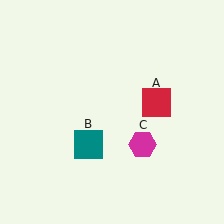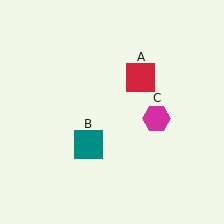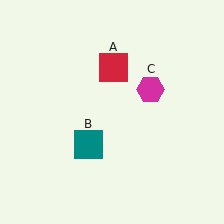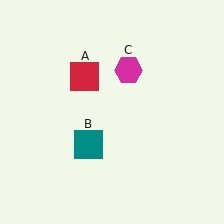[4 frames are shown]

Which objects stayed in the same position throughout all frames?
Teal square (object B) remained stationary.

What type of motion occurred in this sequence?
The red square (object A), magenta hexagon (object C) rotated counterclockwise around the center of the scene.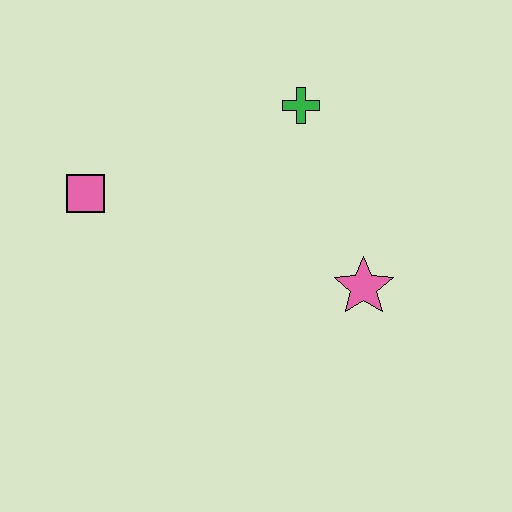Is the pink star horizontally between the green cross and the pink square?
No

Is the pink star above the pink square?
No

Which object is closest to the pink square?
The green cross is closest to the pink square.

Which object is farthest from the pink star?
The pink square is farthest from the pink star.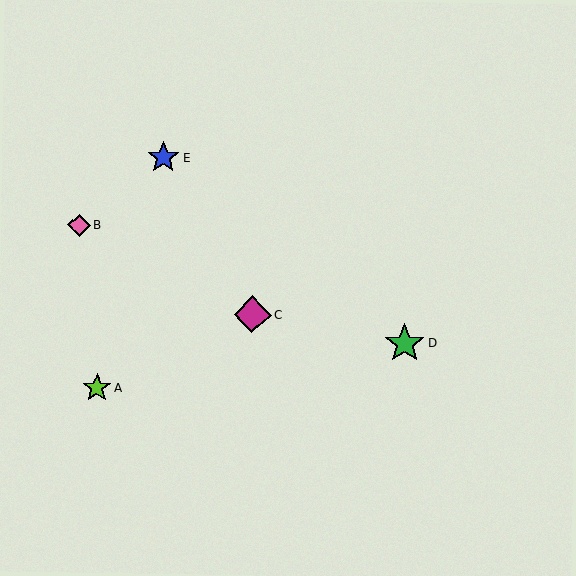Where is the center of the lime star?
The center of the lime star is at (97, 388).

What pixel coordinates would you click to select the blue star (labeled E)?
Click at (164, 158) to select the blue star E.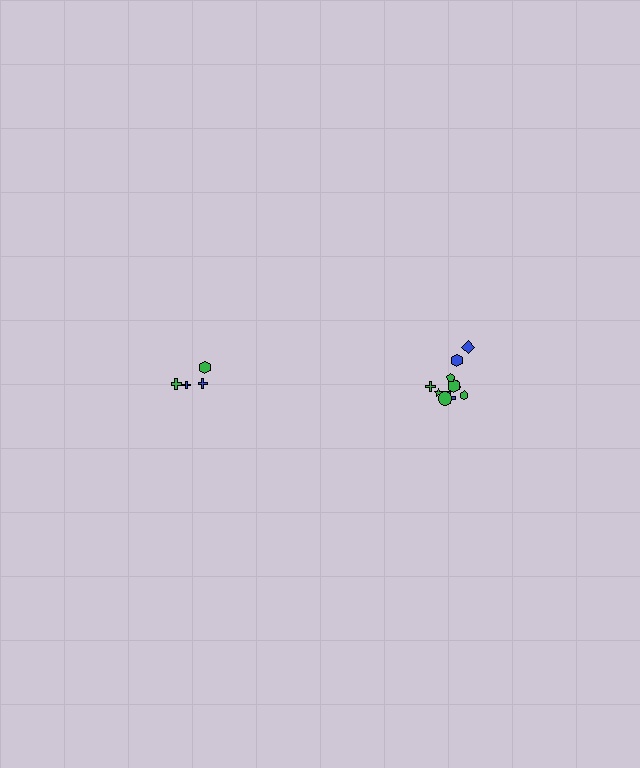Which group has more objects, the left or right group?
The right group.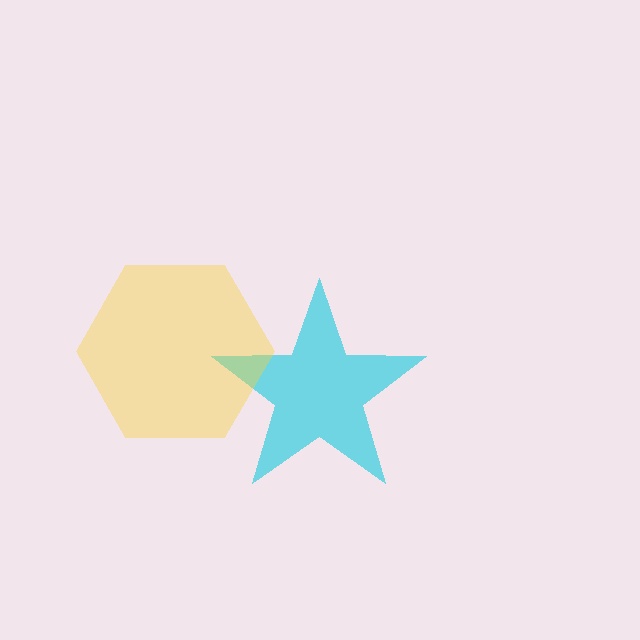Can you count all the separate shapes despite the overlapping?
Yes, there are 2 separate shapes.